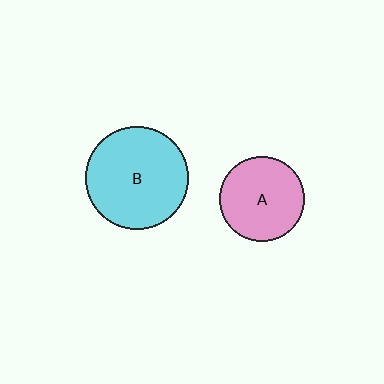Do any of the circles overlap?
No, none of the circles overlap.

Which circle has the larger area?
Circle B (cyan).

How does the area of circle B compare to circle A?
Approximately 1.5 times.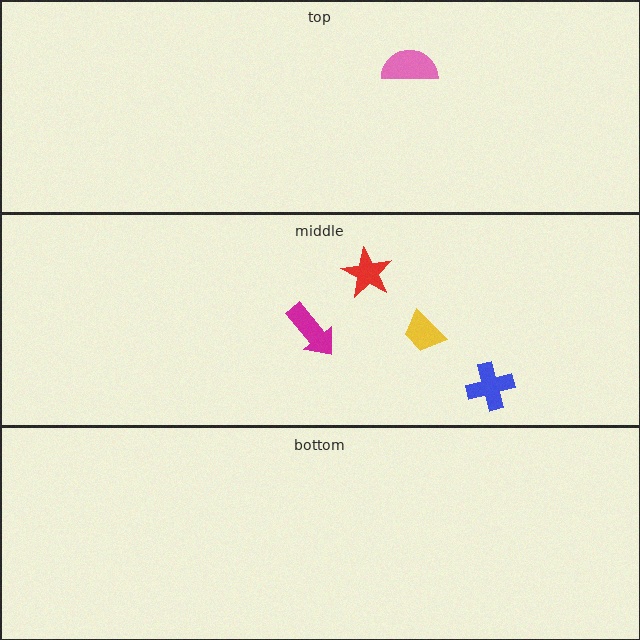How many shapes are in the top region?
1.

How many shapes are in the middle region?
4.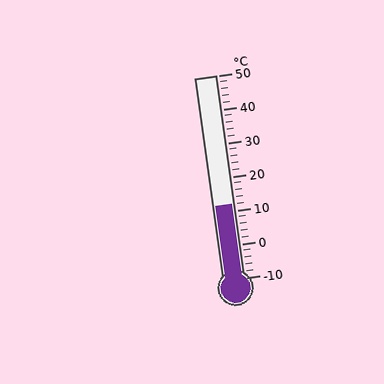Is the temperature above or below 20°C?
The temperature is below 20°C.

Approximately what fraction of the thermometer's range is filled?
The thermometer is filled to approximately 35% of its range.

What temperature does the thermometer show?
The thermometer shows approximately 12°C.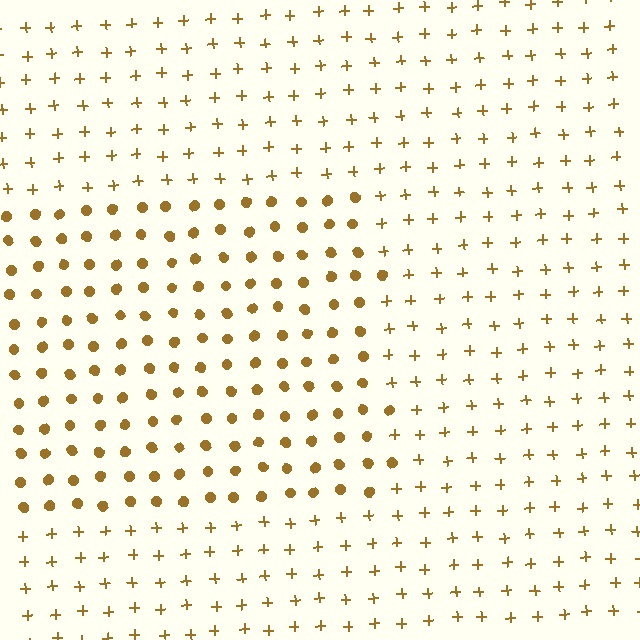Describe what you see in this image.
The image is filled with small brown elements arranged in a uniform grid. A rectangle-shaped region contains circles, while the surrounding area contains plus signs. The boundary is defined purely by the change in element shape.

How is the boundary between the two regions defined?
The boundary is defined by a change in element shape: circles inside vs. plus signs outside. All elements share the same color and spacing.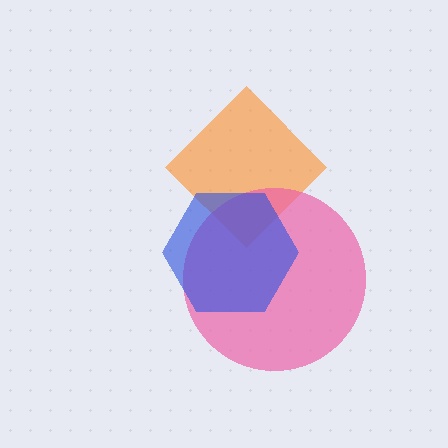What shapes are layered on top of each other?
The layered shapes are: an orange diamond, a pink circle, a blue hexagon.